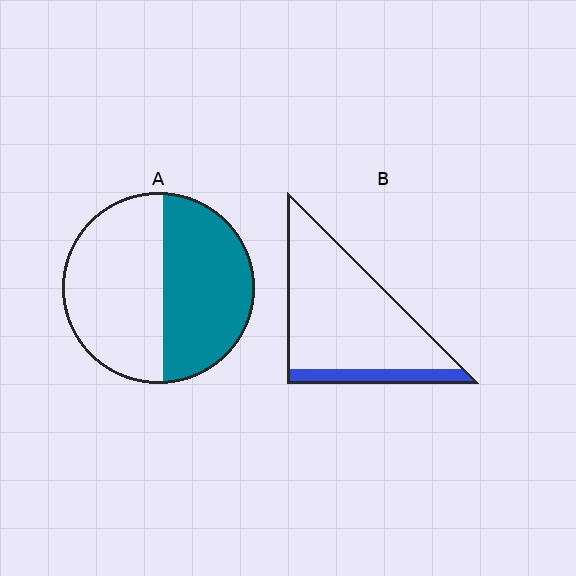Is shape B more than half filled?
No.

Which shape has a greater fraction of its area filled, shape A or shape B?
Shape A.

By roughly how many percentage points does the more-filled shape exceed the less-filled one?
By roughly 30 percentage points (A over B).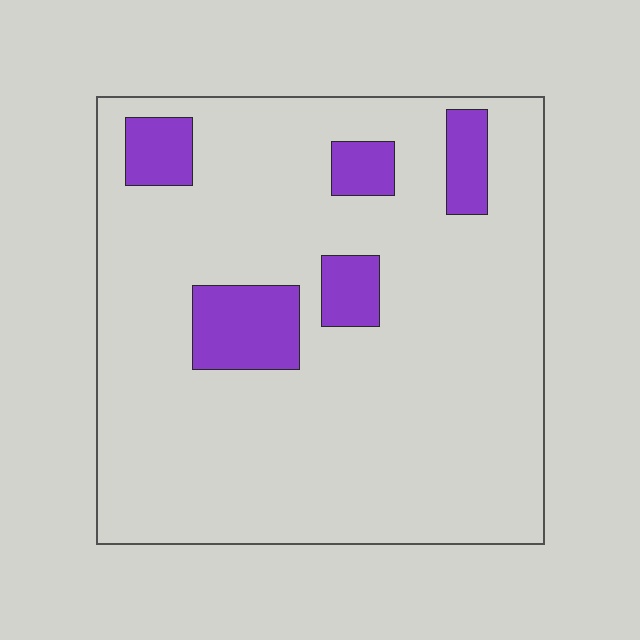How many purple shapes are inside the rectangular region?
5.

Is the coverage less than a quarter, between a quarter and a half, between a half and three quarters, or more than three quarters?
Less than a quarter.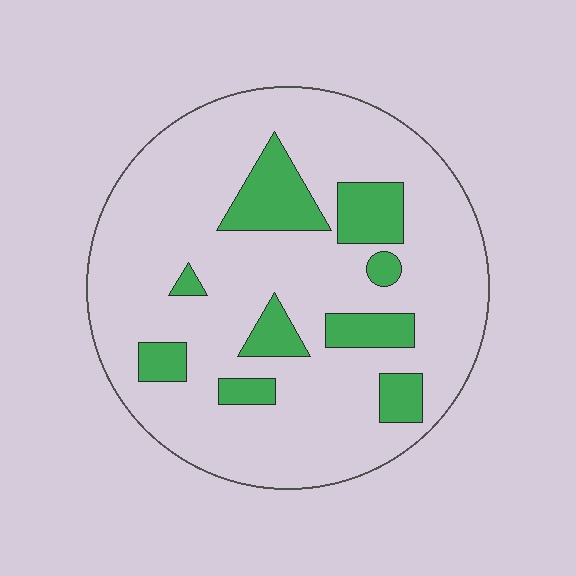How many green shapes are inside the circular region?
9.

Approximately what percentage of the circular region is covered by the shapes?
Approximately 20%.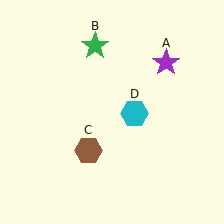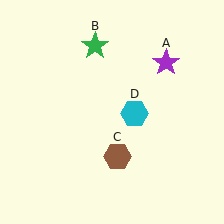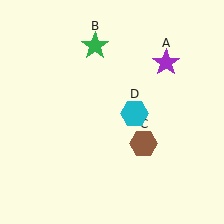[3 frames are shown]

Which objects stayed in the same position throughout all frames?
Purple star (object A) and green star (object B) and cyan hexagon (object D) remained stationary.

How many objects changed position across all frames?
1 object changed position: brown hexagon (object C).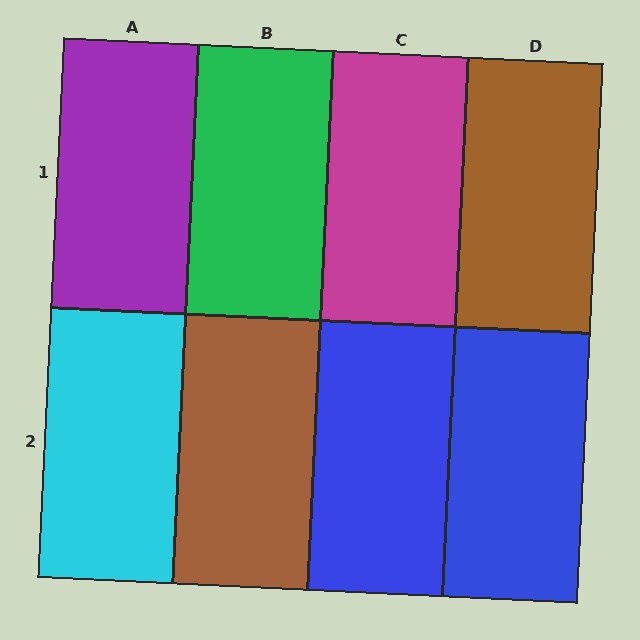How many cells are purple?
1 cell is purple.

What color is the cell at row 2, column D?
Blue.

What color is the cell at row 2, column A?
Cyan.